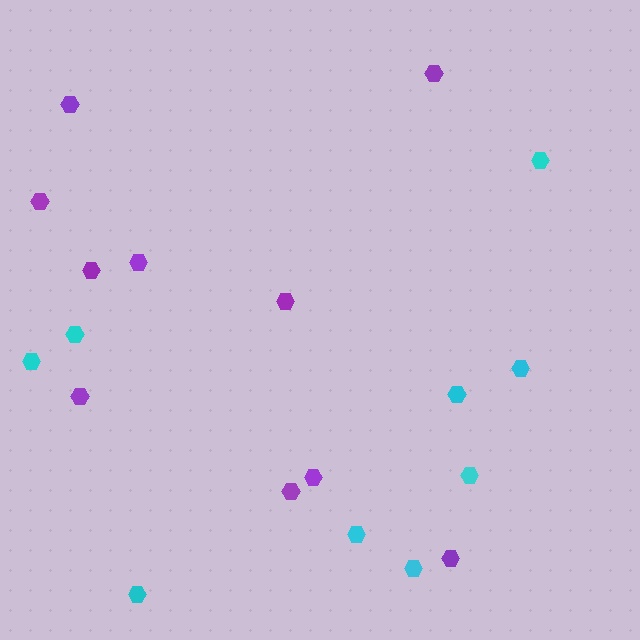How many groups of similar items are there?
There are 2 groups: one group of purple hexagons (10) and one group of cyan hexagons (9).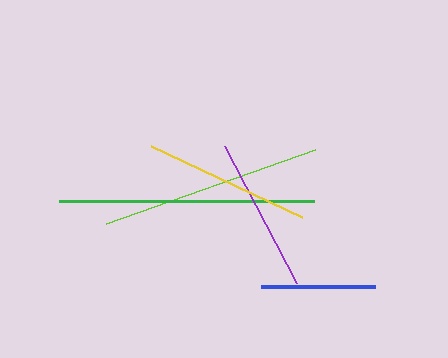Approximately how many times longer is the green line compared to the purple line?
The green line is approximately 1.6 times the length of the purple line.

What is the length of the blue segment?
The blue segment is approximately 114 pixels long.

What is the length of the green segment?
The green segment is approximately 255 pixels long.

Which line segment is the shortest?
The blue line is the shortest at approximately 114 pixels.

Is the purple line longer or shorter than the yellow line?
The yellow line is longer than the purple line.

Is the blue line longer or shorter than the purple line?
The purple line is longer than the blue line.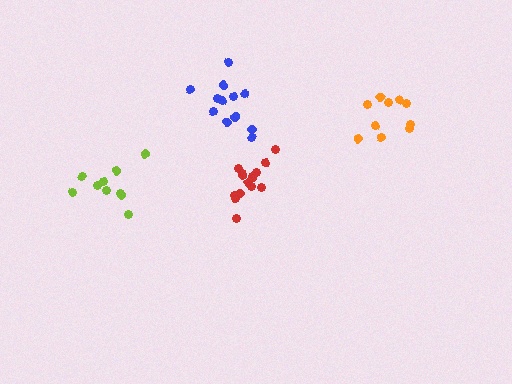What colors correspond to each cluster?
The clusters are colored: orange, lime, red, blue.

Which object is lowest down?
The red cluster is bottommost.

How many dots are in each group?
Group 1: 10 dots, Group 2: 10 dots, Group 3: 15 dots, Group 4: 12 dots (47 total).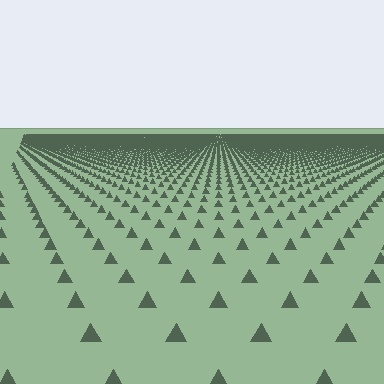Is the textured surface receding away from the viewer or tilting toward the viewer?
The surface is receding away from the viewer. Texture elements get smaller and denser toward the top.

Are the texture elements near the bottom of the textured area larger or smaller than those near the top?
Larger. Near the bottom, elements are closer to the viewer and appear at a bigger on-screen size.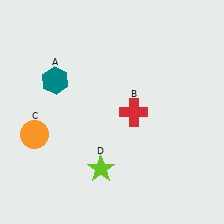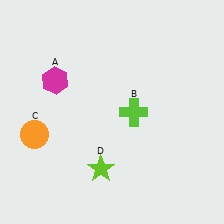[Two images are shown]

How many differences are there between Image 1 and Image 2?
There are 2 differences between the two images.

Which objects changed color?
A changed from teal to magenta. B changed from red to lime.